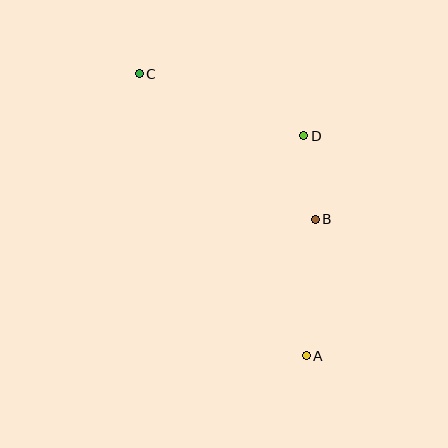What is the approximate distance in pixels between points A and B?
The distance between A and B is approximately 137 pixels.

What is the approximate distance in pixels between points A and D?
The distance between A and D is approximately 220 pixels.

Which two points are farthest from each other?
Points A and C are farthest from each other.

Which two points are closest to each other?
Points B and D are closest to each other.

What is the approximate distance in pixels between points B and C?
The distance between B and C is approximately 228 pixels.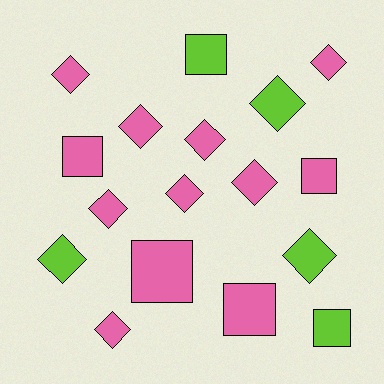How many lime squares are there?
There are 2 lime squares.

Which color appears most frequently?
Pink, with 12 objects.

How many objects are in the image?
There are 17 objects.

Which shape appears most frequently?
Diamond, with 11 objects.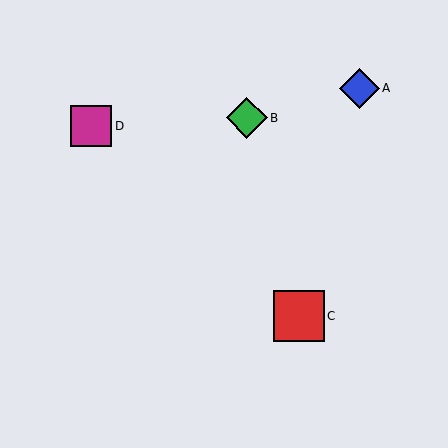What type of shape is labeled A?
Shape A is a blue diamond.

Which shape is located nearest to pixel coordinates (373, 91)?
The blue diamond (labeled A) at (359, 88) is nearest to that location.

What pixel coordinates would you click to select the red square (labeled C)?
Click at (299, 316) to select the red square C.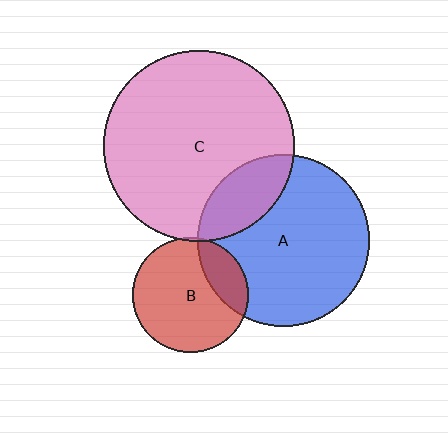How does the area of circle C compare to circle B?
Approximately 2.7 times.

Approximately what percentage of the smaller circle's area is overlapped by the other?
Approximately 20%.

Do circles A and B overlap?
Yes.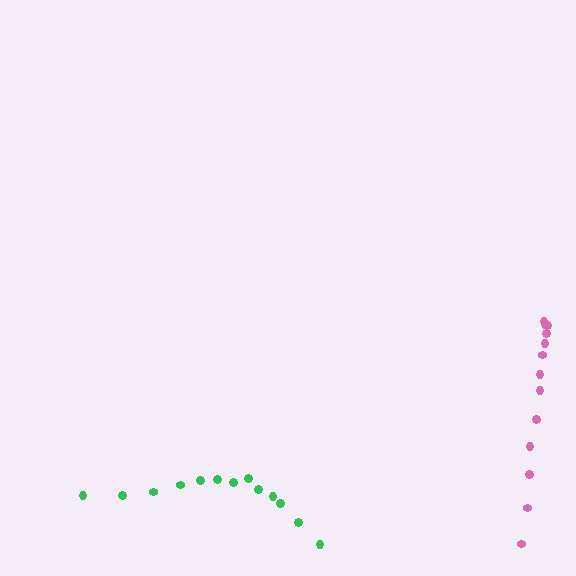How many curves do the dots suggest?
There are 2 distinct paths.